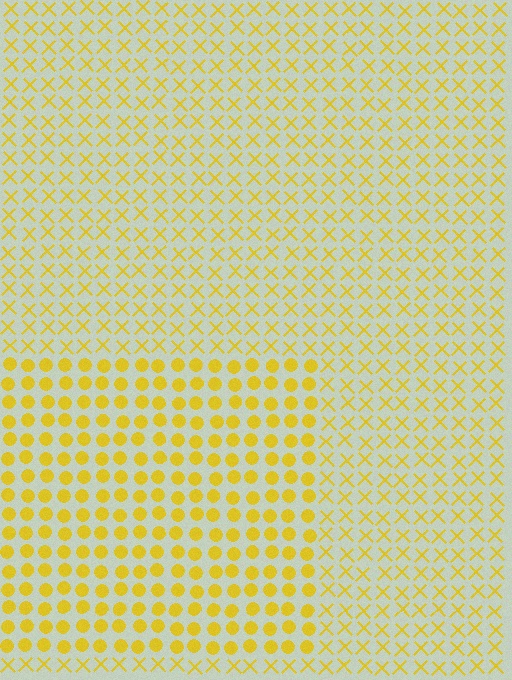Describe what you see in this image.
The image is filled with small yellow elements arranged in a uniform grid. A rectangle-shaped region contains circles, while the surrounding area contains X marks. The boundary is defined purely by the change in element shape.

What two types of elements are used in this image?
The image uses circles inside the rectangle region and X marks outside it.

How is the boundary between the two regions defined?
The boundary is defined by a change in element shape: circles inside vs. X marks outside. All elements share the same color and spacing.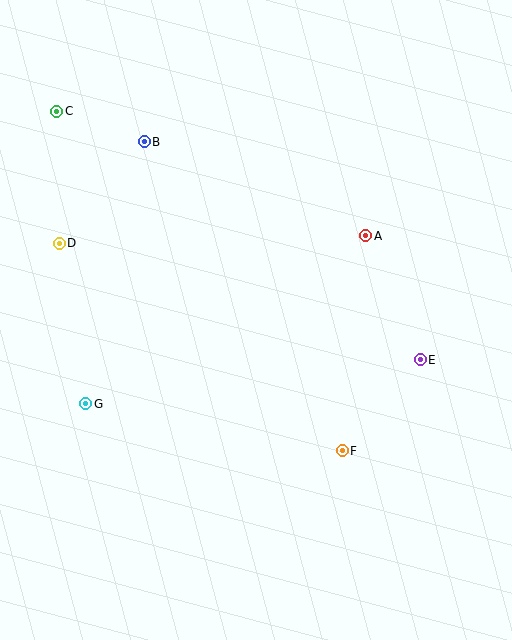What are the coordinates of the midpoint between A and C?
The midpoint between A and C is at (211, 174).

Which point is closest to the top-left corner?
Point C is closest to the top-left corner.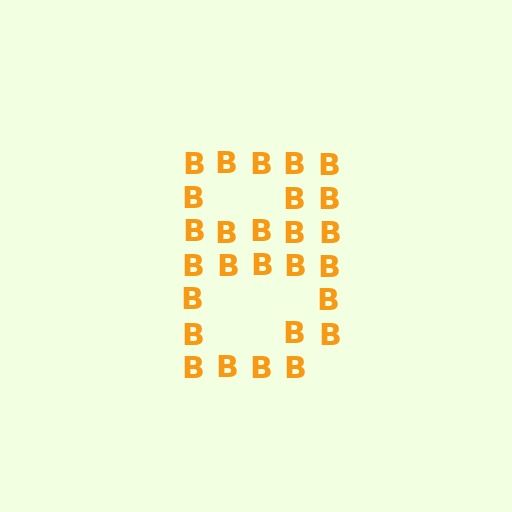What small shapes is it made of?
It is made of small letter B's.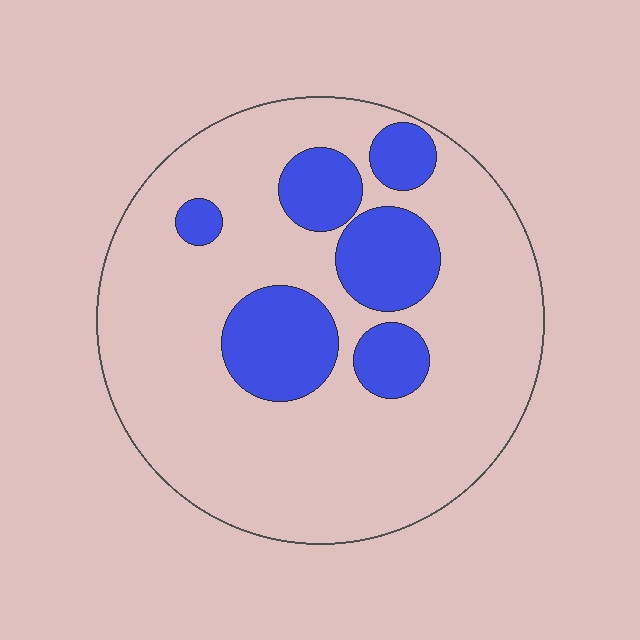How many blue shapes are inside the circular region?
6.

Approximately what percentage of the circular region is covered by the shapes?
Approximately 20%.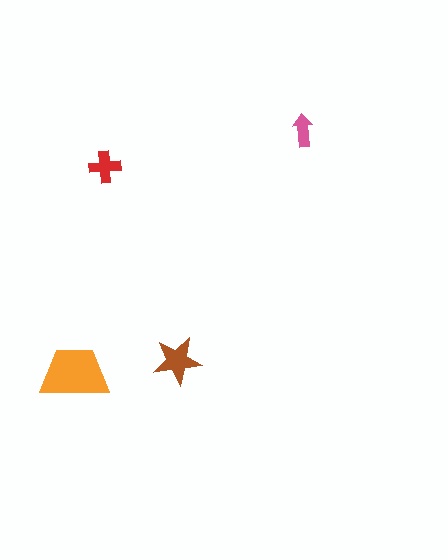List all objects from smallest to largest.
The pink arrow, the red cross, the brown star, the orange trapezoid.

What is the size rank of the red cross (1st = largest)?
3rd.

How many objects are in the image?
There are 4 objects in the image.